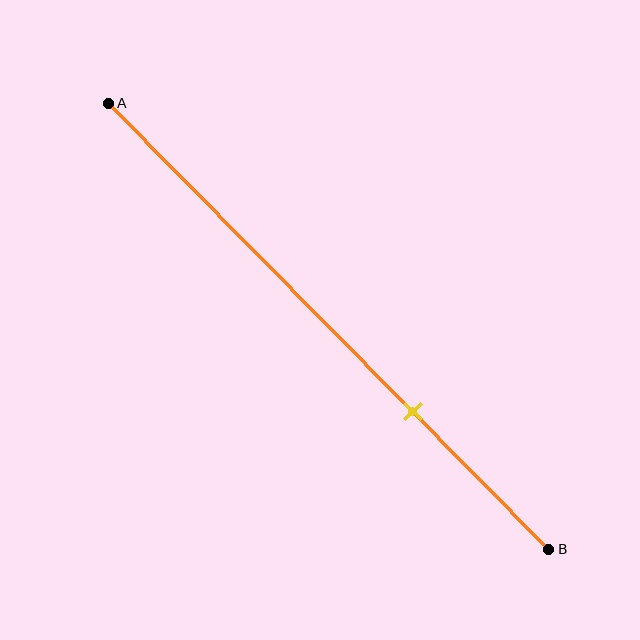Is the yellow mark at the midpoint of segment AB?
No, the mark is at about 70% from A, not at the 50% midpoint.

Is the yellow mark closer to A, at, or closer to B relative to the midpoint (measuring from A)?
The yellow mark is closer to point B than the midpoint of segment AB.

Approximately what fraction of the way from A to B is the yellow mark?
The yellow mark is approximately 70% of the way from A to B.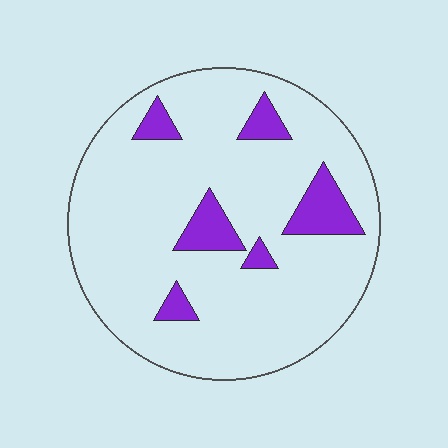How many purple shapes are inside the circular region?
6.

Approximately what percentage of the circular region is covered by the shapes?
Approximately 15%.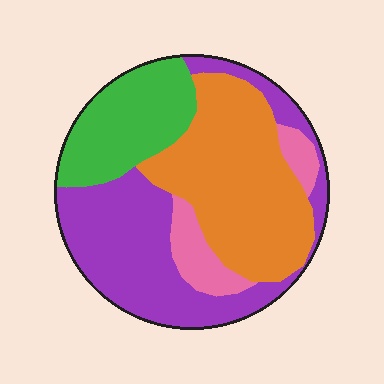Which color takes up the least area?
Pink, at roughly 10%.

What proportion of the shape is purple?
Purple covers 36% of the shape.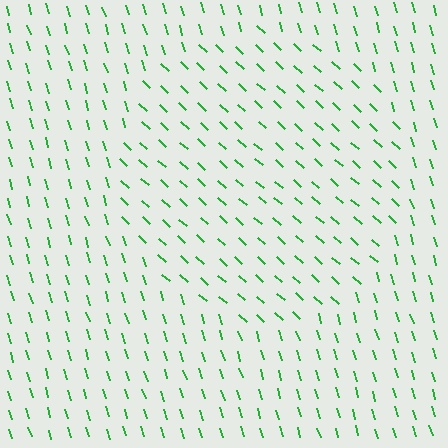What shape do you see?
I see a circle.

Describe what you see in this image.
The image is filled with small green line segments. A circle region in the image has lines oriented differently from the surrounding lines, creating a visible texture boundary.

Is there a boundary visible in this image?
Yes, there is a texture boundary formed by a change in line orientation.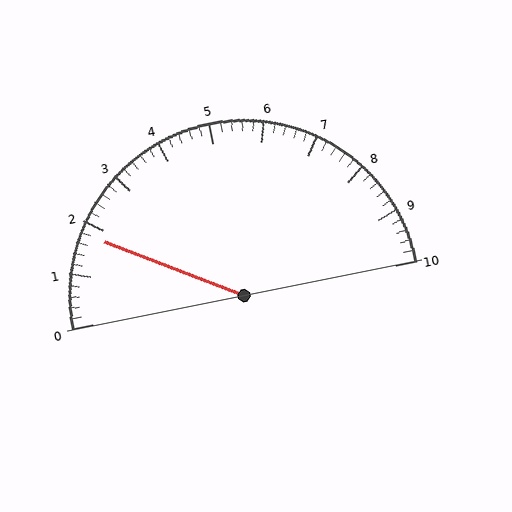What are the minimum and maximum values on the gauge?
The gauge ranges from 0 to 10.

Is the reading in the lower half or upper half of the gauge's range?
The reading is in the lower half of the range (0 to 10).